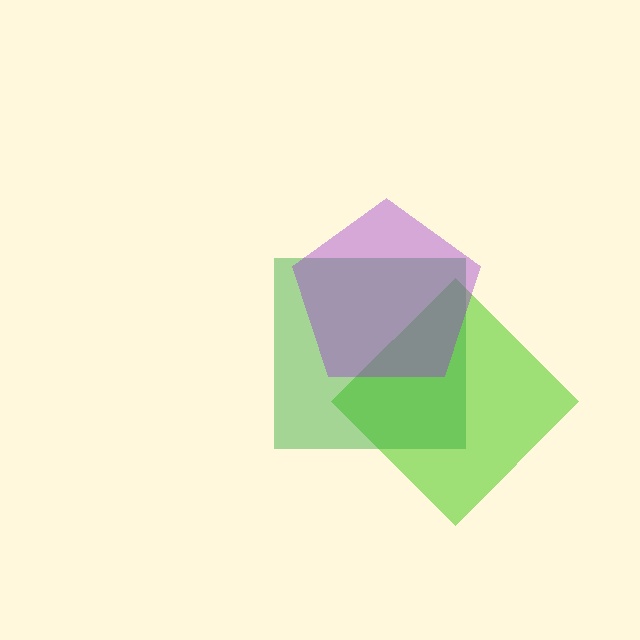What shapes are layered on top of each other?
The layered shapes are: a lime diamond, a green square, a purple pentagon.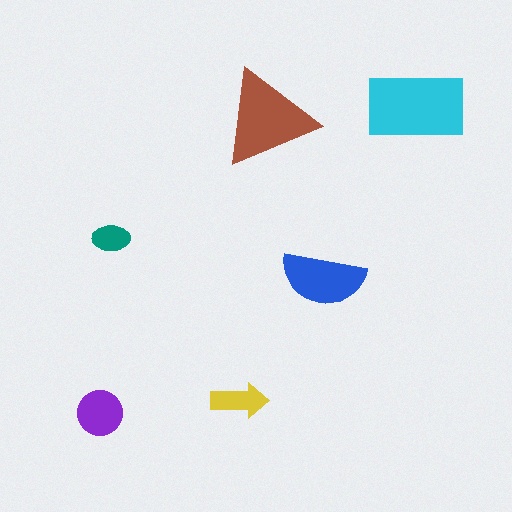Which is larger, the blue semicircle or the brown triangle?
The brown triangle.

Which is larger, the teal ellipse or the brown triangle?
The brown triangle.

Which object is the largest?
The cyan rectangle.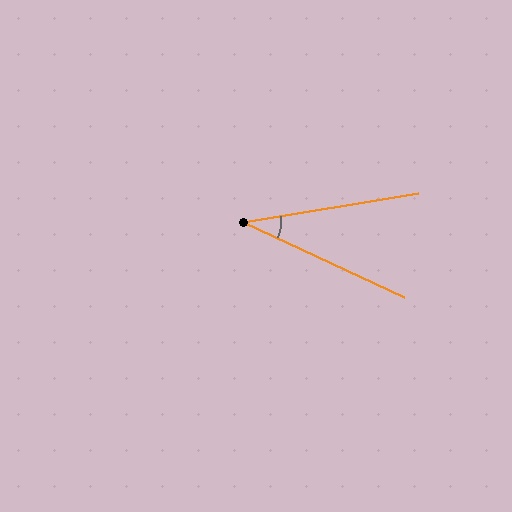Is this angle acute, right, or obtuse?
It is acute.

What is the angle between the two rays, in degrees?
Approximately 34 degrees.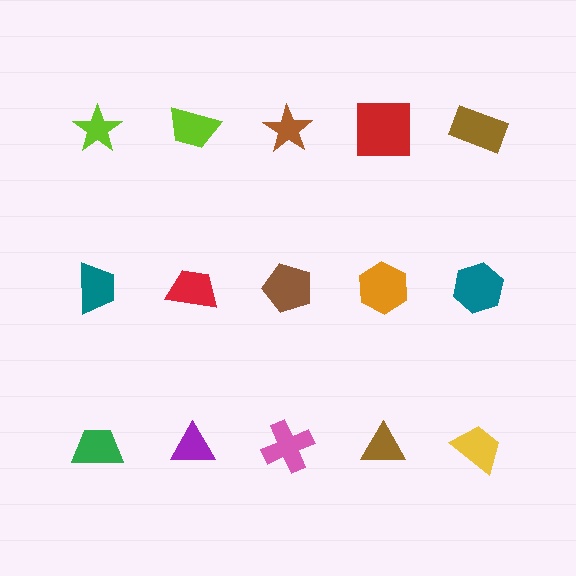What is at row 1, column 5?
A brown rectangle.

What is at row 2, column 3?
A brown pentagon.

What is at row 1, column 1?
A lime star.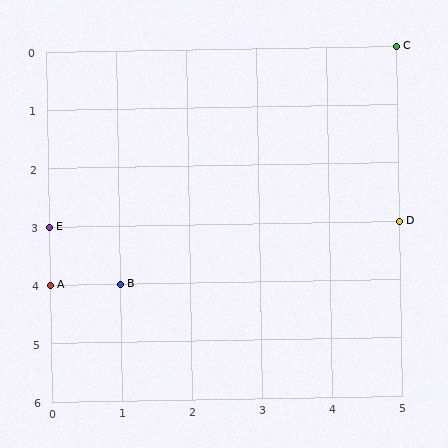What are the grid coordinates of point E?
Point E is at grid coordinates (0, 3).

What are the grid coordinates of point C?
Point C is at grid coordinates (5, 0).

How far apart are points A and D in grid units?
Points A and D are 5 columns and 1 row apart (about 5.1 grid units diagonally).